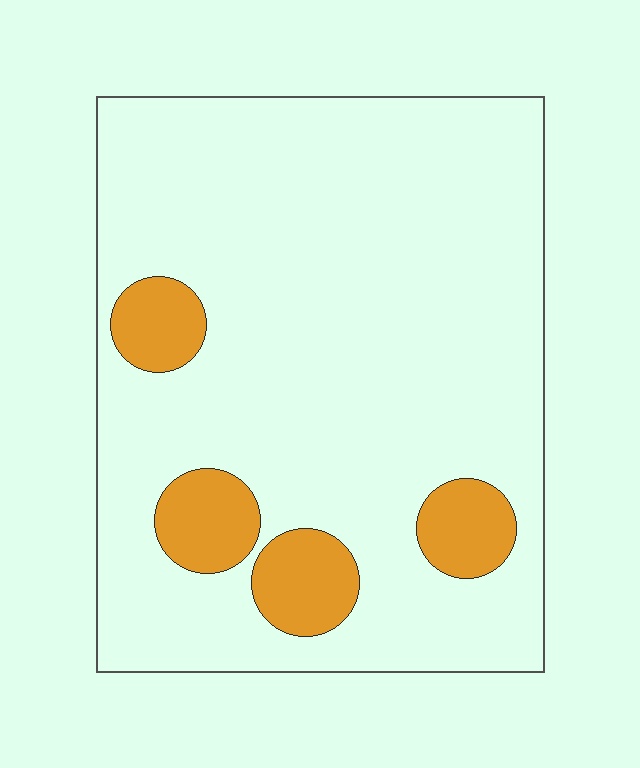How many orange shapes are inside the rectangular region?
4.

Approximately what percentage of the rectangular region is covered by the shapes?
Approximately 15%.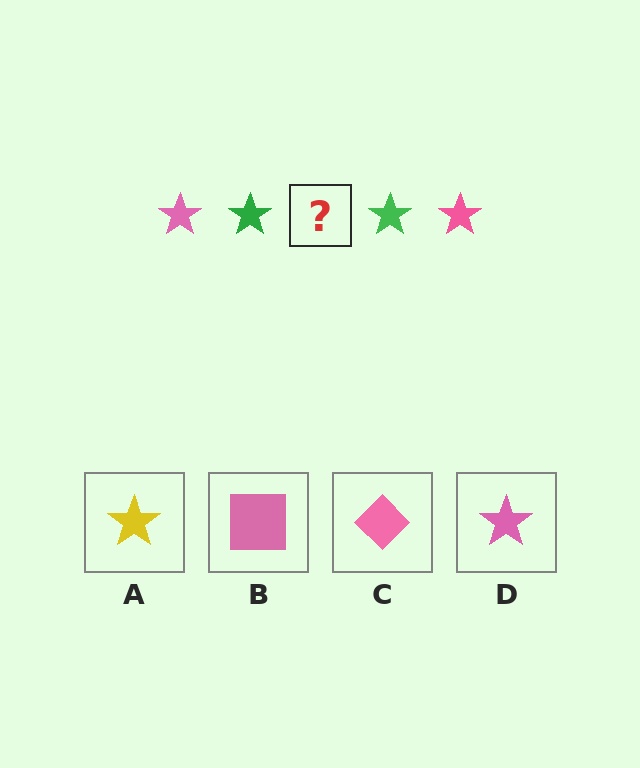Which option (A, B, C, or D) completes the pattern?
D.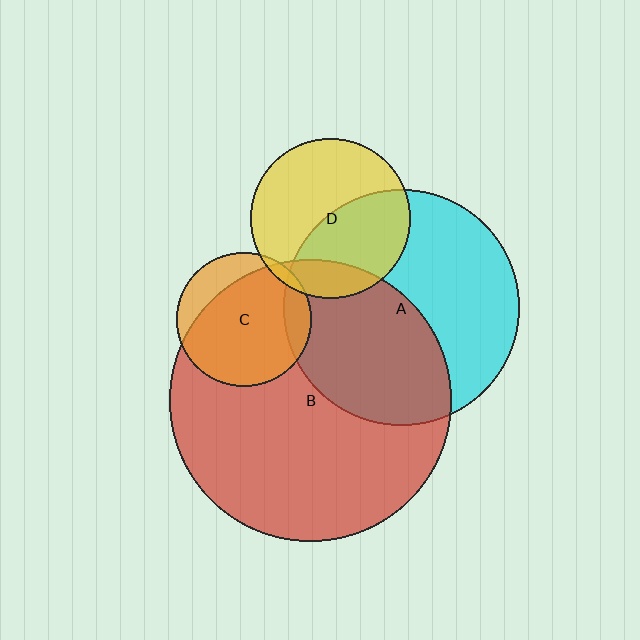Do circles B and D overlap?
Yes.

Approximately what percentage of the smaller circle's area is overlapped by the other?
Approximately 15%.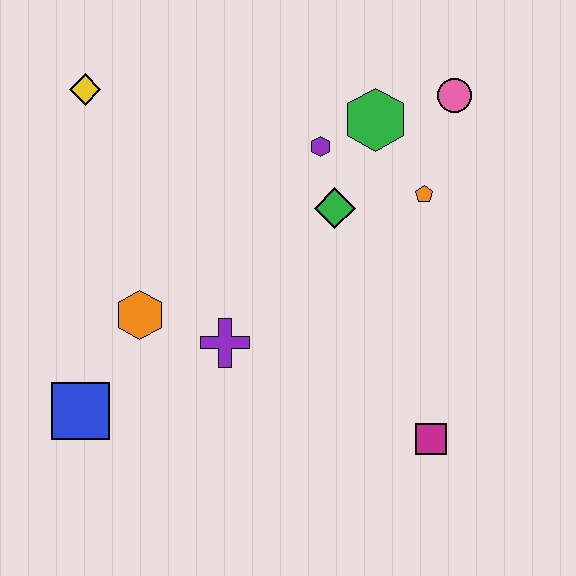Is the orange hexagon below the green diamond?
Yes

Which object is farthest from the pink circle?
The blue square is farthest from the pink circle.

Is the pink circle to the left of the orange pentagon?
No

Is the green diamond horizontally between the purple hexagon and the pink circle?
Yes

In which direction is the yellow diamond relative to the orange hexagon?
The yellow diamond is above the orange hexagon.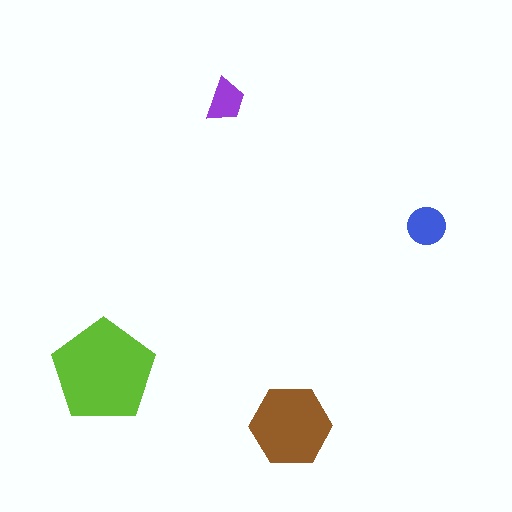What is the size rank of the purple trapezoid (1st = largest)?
4th.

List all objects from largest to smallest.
The lime pentagon, the brown hexagon, the blue circle, the purple trapezoid.